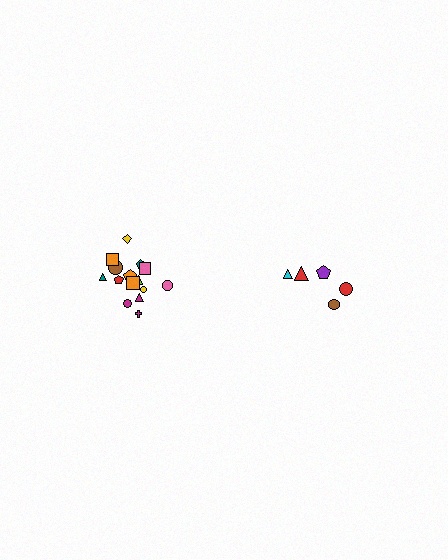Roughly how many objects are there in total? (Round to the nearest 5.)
Roughly 20 objects in total.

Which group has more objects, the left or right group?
The left group.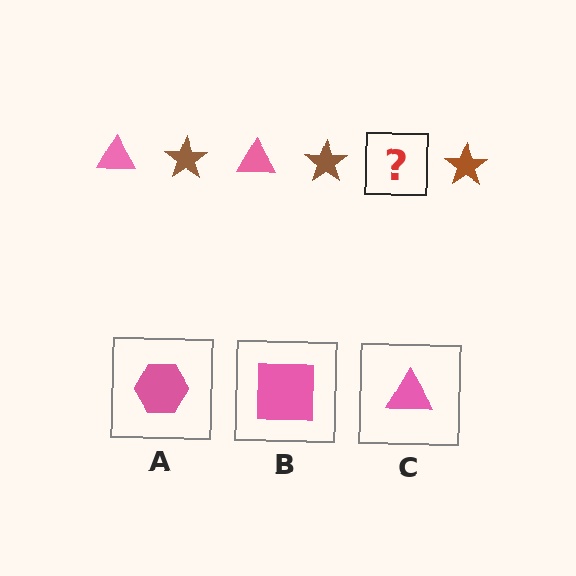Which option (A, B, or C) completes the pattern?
C.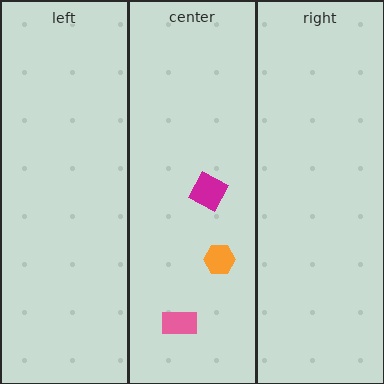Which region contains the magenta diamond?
The center region.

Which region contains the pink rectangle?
The center region.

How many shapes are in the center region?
3.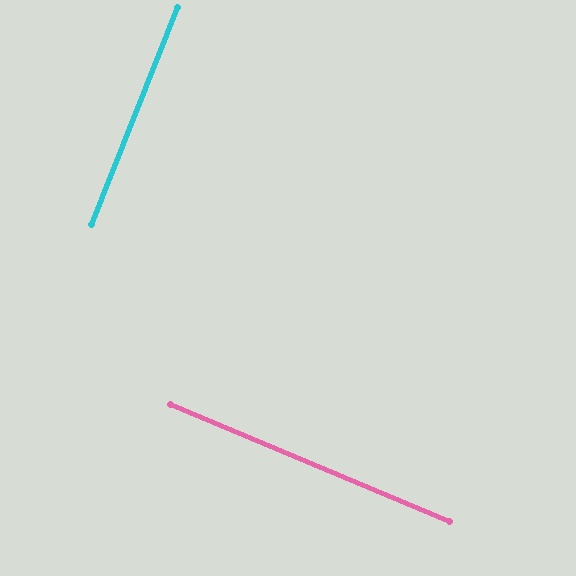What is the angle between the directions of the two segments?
Approximately 89 degrees.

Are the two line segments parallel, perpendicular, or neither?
Perpendicular — they meet at approximately 89°.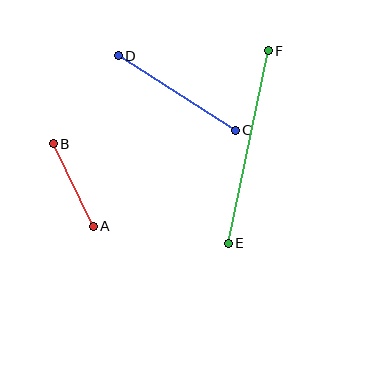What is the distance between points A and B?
The distance is approximately 91 pixels.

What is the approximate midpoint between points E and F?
The midpoint is at approximately (248, 147) pixels.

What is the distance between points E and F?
The distance is approximately 196 pixels.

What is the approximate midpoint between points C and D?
The midpoint is at approximately (177, 93) pixels.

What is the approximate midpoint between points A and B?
The midpoint is at approximately (73, 185) pixels.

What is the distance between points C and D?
The distance is approximately 139 pixels.